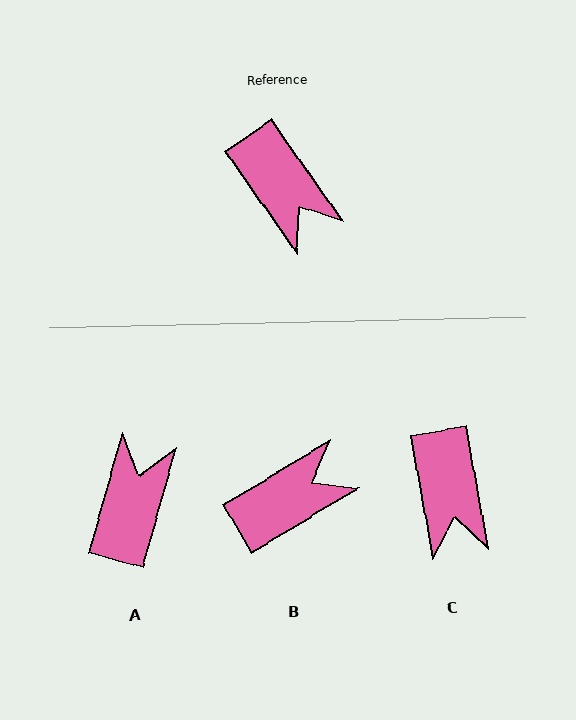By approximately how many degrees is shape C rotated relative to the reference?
Approximately 25 degrees clockwise.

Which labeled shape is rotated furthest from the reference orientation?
A, about 129 degrees away.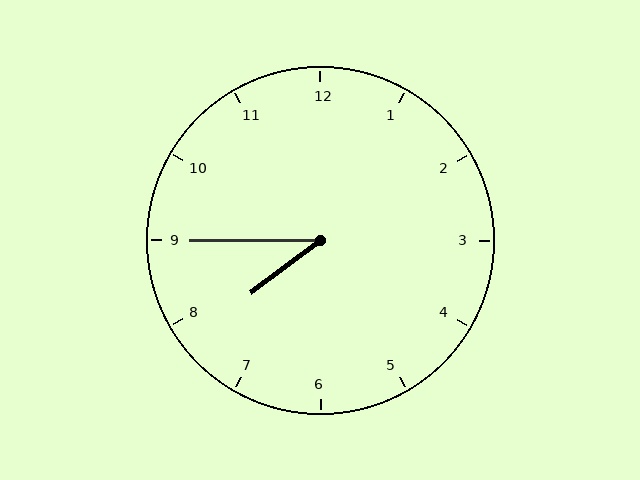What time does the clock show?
7:45.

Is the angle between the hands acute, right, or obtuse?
It is acute.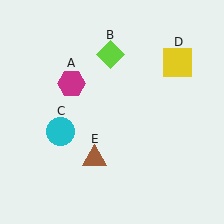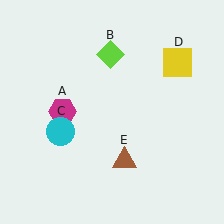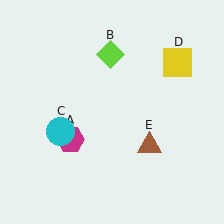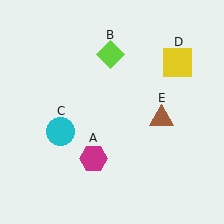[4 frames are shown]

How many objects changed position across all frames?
2 objects changed position: magenta hexagon (object A), brown triangle (object E).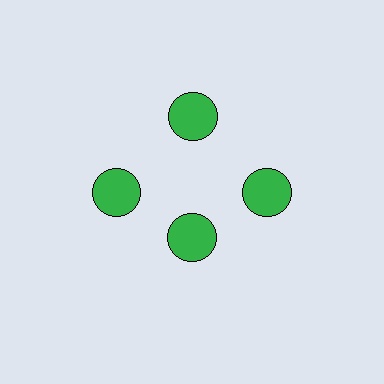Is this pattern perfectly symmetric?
No. The 4 green circles are arranged in a ring, but one element near the 6 o'clock position is pulled inward toward the center, breaking the 4-fold rotational symmetry.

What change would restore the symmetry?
The symmetry would be restored by moving it outward, back onto the ring so that all 4 circles sit at equal angles and equal distance from the center.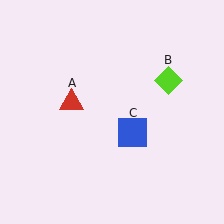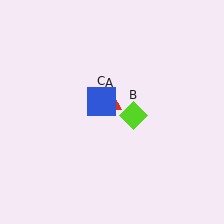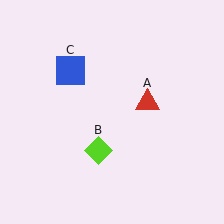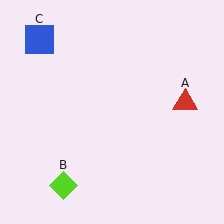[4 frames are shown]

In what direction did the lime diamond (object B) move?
The lime diamond (object B) moved down and to the left.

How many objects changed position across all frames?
3 objects changed position: red triangle (object A), lime diamond (object B), blue square (object C).